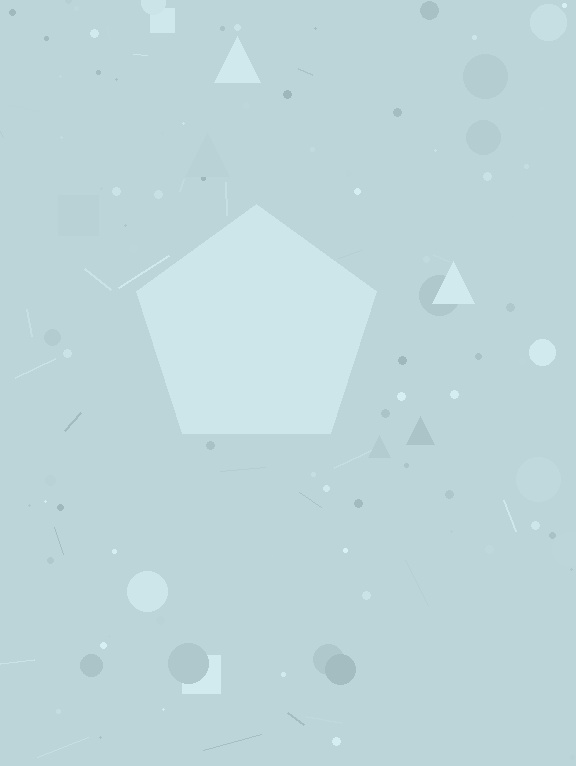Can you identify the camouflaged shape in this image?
The camouflaged shape is a pentagon.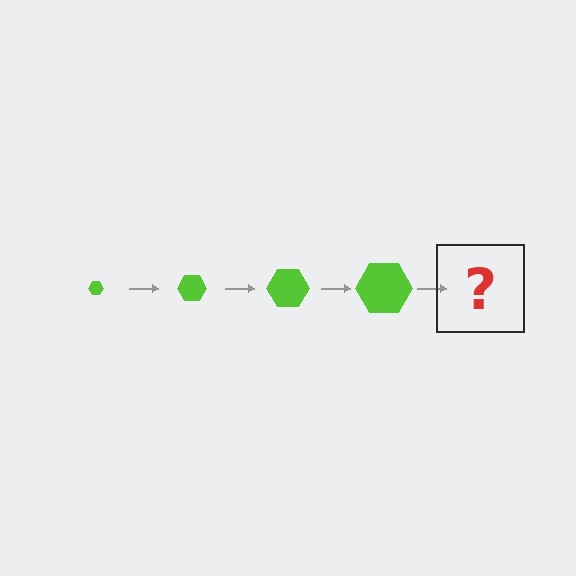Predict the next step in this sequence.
The next step is a lime hexagon, larger than the previous one.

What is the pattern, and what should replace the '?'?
The pattern is that the hexagon gets progressively larger each step. The '?' should be a lime hexagon, larger than the previous one.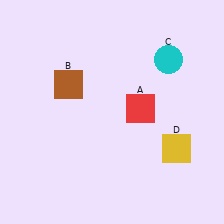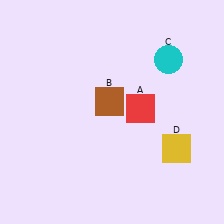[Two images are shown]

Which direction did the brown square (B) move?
The brown square (B) moved right.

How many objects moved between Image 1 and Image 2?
1 object moved between the two images.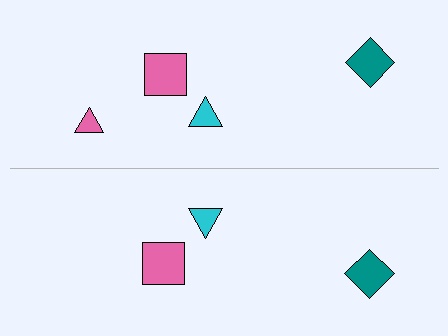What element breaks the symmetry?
A pink triangle is missing from the bottom side.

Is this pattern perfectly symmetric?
No, the pattern is not perfectly symmetric. A pink triangle is missing from the bottom side.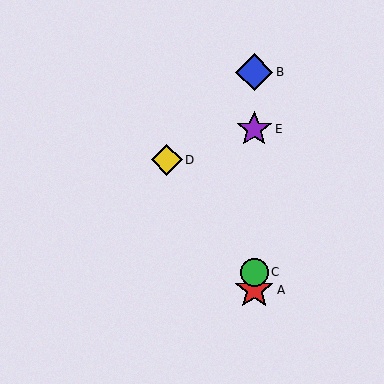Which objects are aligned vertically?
Objects A, B, C, E are aligned vertically.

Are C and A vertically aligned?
Yes, both are at x≈254.